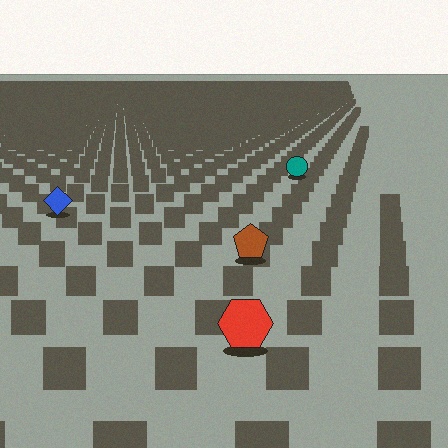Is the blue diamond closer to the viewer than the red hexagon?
No. The red hexagon is closer — you can tell from the texture gradient: the ground texture is coarser near it.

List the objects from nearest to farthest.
From nearest to farthest: the red hexagon, the brown pentagon, the blue diamond, the teal circle.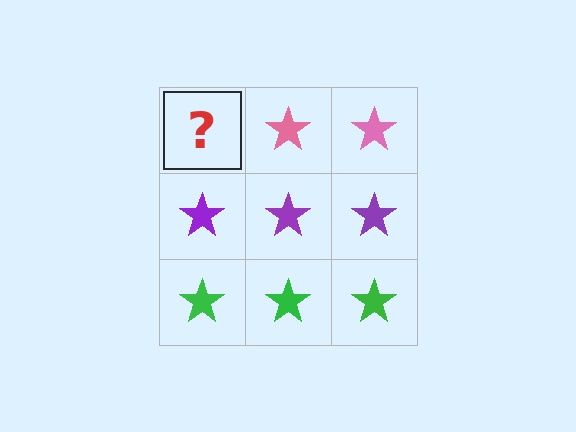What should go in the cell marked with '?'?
The missing cell should contain a pink star.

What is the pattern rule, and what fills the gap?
The rule is that each row has a consistent color. The gap should be filled with a pink star.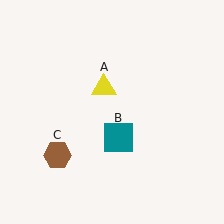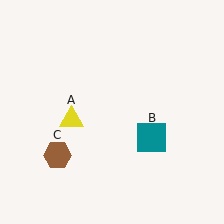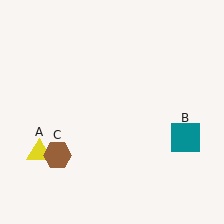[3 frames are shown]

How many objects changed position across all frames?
2 objects changed position: yellow triangle (object A), teal square (object B).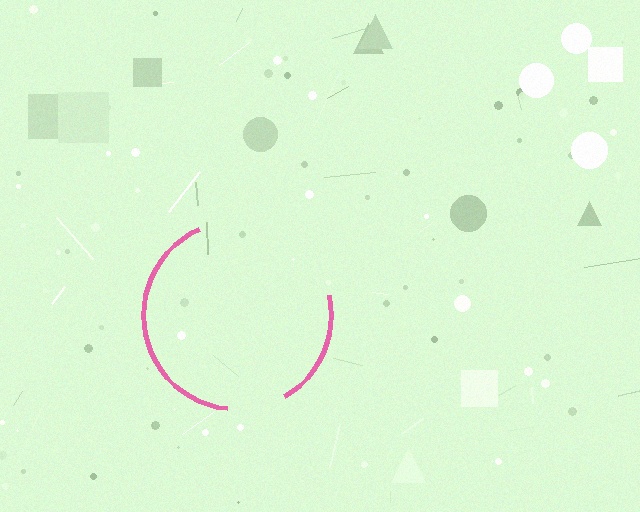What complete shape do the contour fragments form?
The contour fragments form a circle.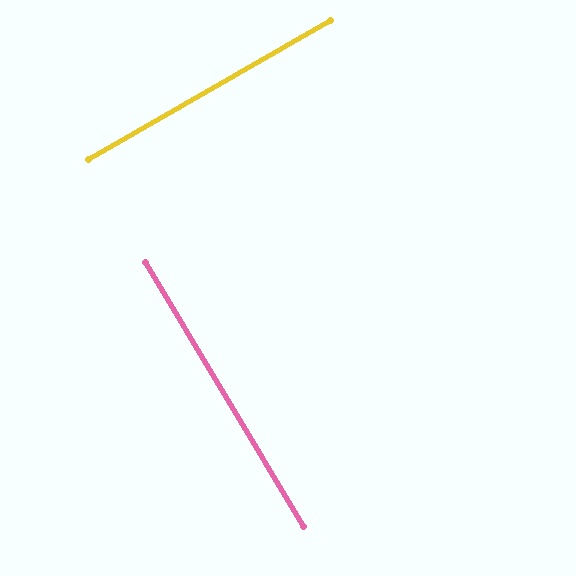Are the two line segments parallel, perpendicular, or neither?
Perpendicular — they meet at approximately 89°.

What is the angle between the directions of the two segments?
Approximately 89 degrees.